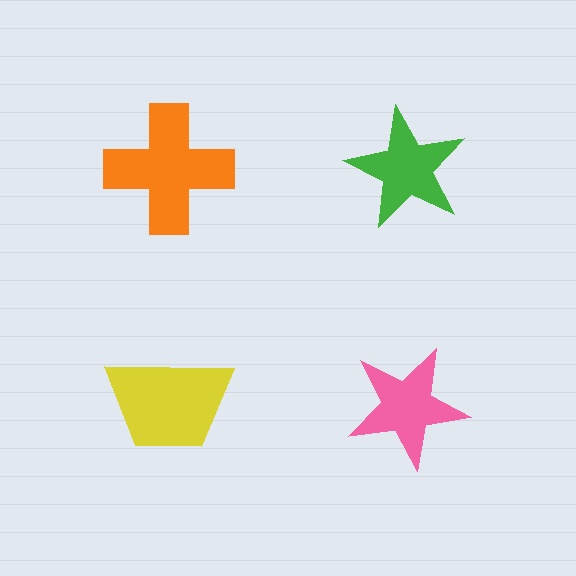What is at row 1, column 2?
A green star.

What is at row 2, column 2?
A pink star.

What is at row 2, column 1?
A yellow trapezoid.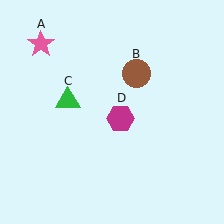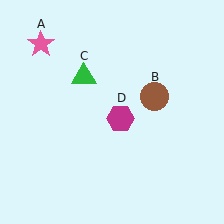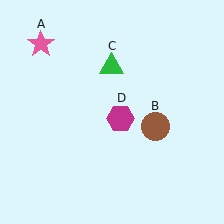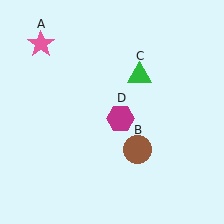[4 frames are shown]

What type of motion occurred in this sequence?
The brown circle (object B), green triangle (object C) rotated clockwise around the center of the scene.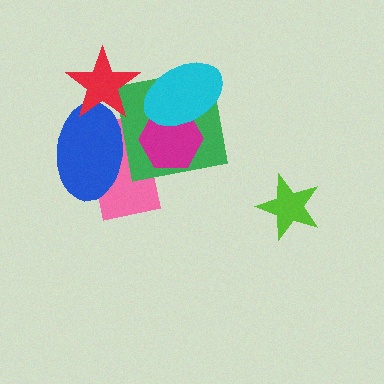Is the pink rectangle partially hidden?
Yes, it is partially covered by another shape.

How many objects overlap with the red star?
1 object overlaps with the red star.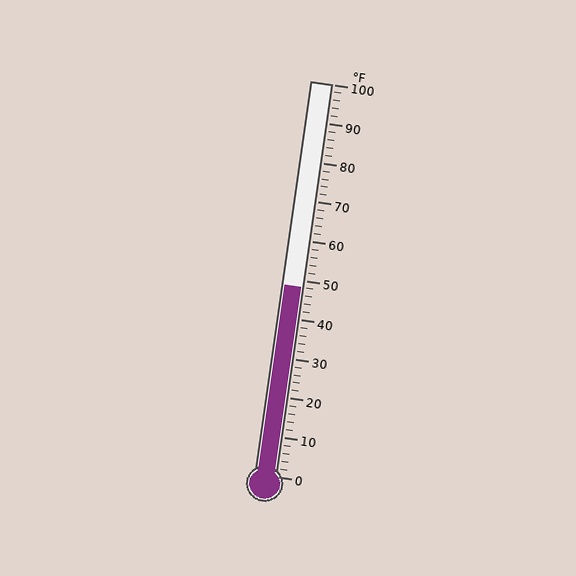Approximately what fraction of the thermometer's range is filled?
The thermometer is filled to approximately 50% of its range.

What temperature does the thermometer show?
The thermometer shows approximately 48°F.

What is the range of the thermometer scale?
The thermometer scale ranges from 0°F to 100°F.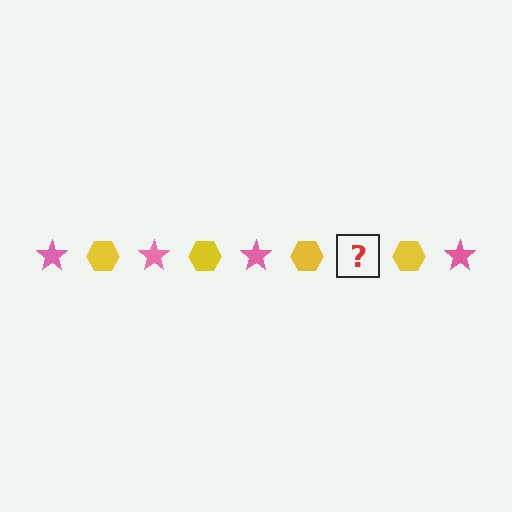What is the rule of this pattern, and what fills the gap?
The rule is that the pattern alternates between pink star and yellow hexagon. The gap should be filled with a pink star.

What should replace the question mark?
The question mark should be replaced with a pink star.